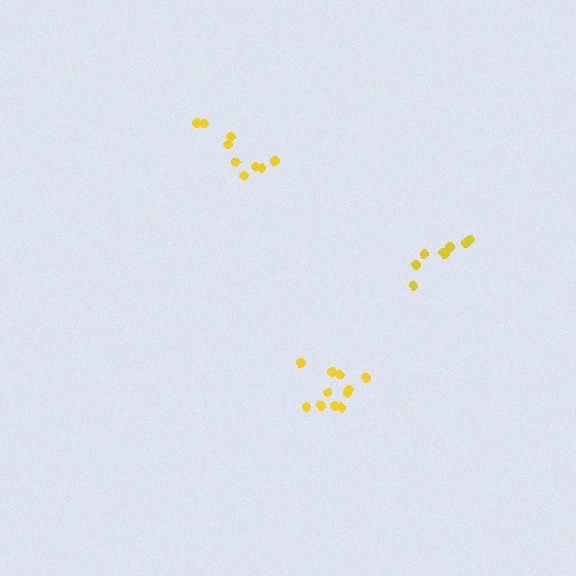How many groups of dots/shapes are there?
There are 3 groups.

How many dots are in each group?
Group 1: 9 dots, Group 2: 11 dots, Group 3: 8 dots (28 total).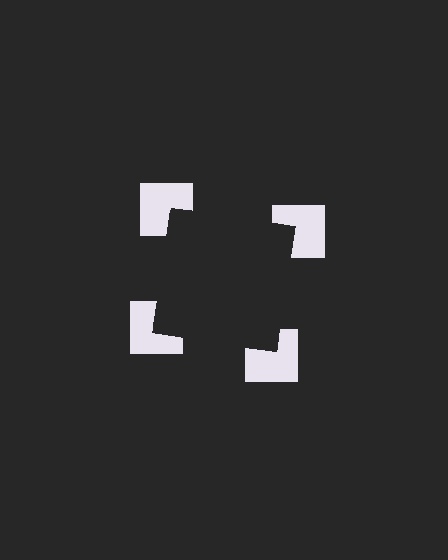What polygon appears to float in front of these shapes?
An illusory square — its edges are inferred from the aligned wedge cuts in the notched squares, not physically drawn.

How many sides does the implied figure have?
4 sides.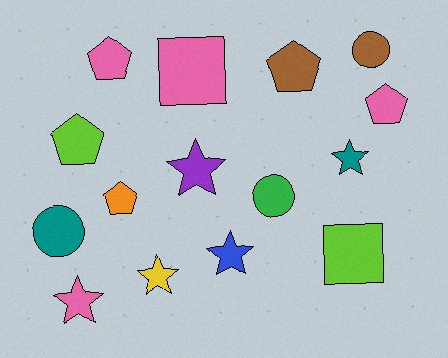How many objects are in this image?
There are 15 objects.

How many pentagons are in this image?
There are 5 pentagons.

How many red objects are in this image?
There are no red objects.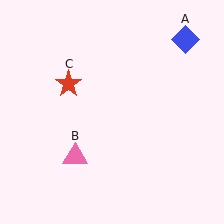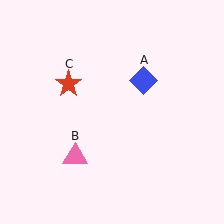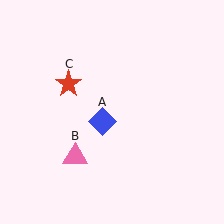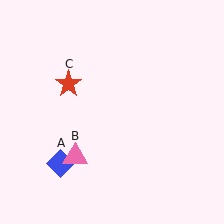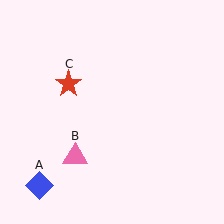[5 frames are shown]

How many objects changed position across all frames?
1 object changed position: blue diamond (object A).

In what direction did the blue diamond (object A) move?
The blue diamond (object A) moved down and to the left.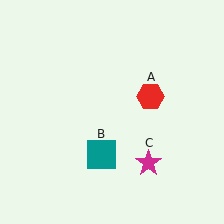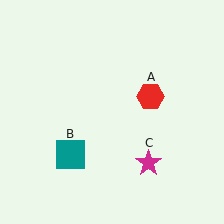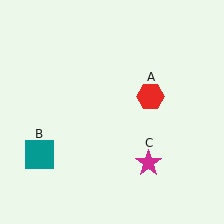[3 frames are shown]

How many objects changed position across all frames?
1 object changed position: teal square (object B).